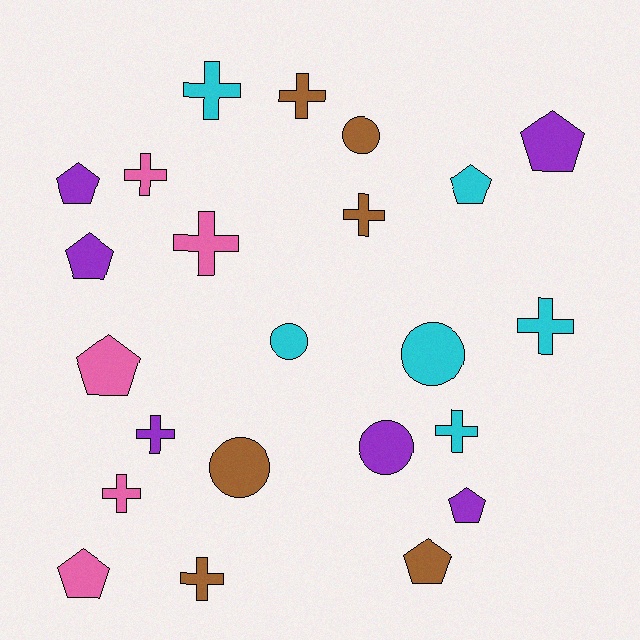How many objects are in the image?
There are 23 objects.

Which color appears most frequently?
Cyan, with 6 objects.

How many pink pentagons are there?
There are 2 pink pentagons.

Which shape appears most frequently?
Cross, with 10 objects.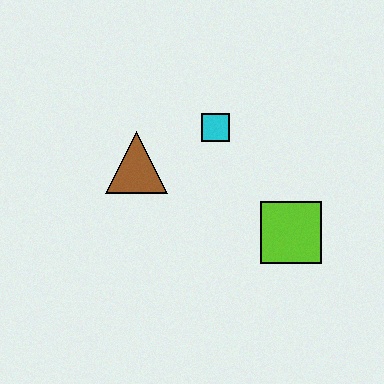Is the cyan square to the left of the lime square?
Yes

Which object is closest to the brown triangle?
The cyan square is closest to the brown triangle.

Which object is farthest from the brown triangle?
The lime square is farthest from the brown triangle.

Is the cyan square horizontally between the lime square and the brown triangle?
Yes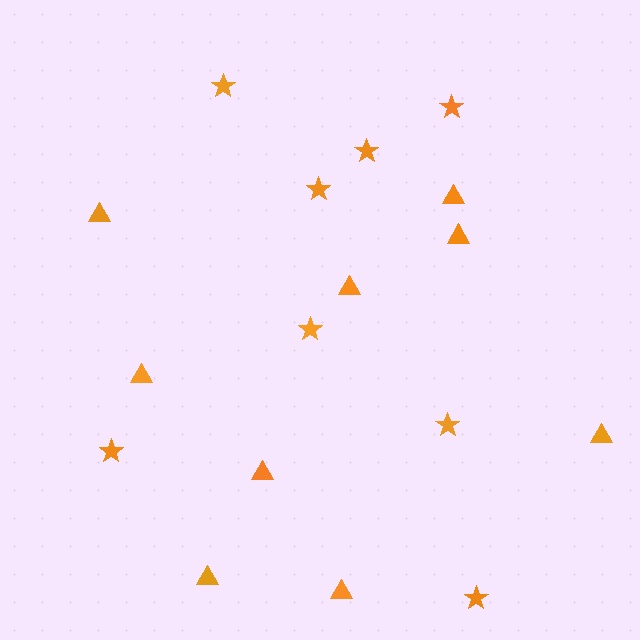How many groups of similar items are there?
There are 2 groups: one group of stars (8) and one group of triangles (9).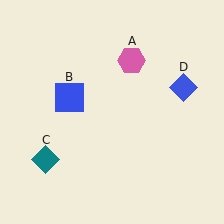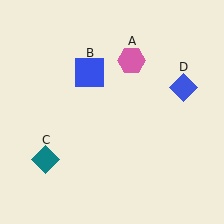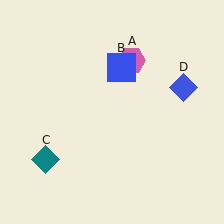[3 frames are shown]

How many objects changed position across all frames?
1 object changed position: blue square (object B).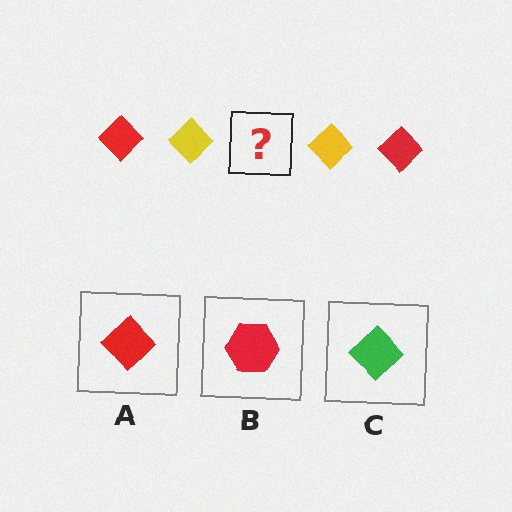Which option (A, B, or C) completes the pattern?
A.